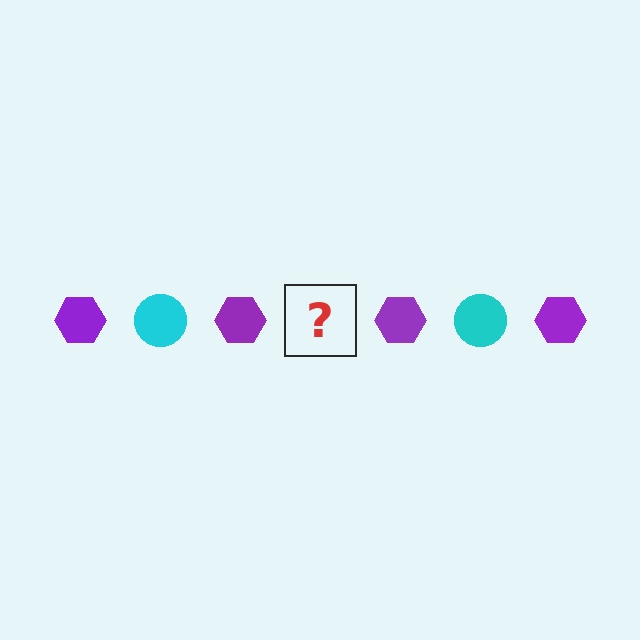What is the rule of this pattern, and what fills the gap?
The rule is that the pattern alternates between purple hexagon and cyan circle. The gap should be filled with a cyan circle.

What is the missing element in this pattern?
The missing element is a cyan circle.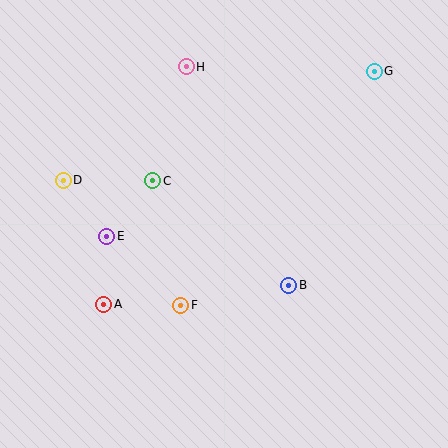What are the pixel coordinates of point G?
Point G is at (374, 71).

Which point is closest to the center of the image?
Point C at (153, 181) is closest to the center.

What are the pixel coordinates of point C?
Point C is at (153, 181).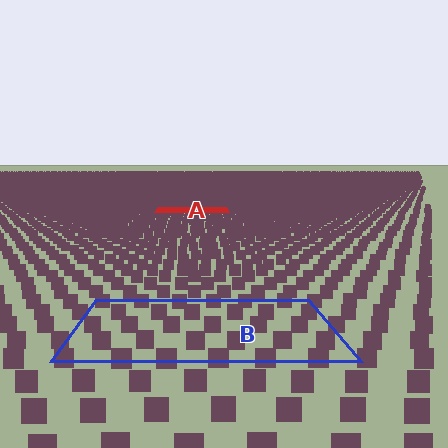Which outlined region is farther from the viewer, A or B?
Region A is farther from the viewer — the texture elements inside it appear smaller and more densely packed.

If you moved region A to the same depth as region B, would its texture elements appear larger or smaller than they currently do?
They would appear larger. At a closer depth, the same texture elements are projected at a bigger on-screen size.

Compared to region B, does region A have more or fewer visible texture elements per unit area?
Region A has more texture elements per unit area — they are packed more densely because it is farther away.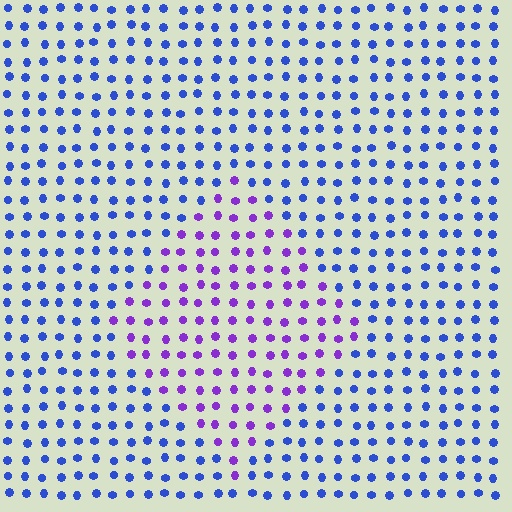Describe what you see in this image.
The image is filled with small blue elements in a uniform arrangement. A diamond-shaped region is visible where the elements are tinted to a slightly different hue, forming a subtle color boundary.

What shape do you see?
I see a diamond.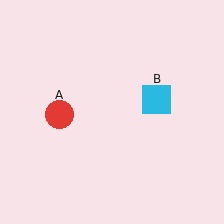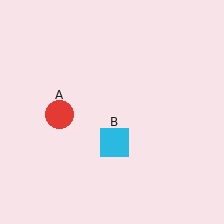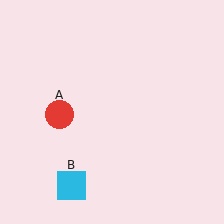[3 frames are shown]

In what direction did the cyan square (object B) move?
The cyan square (object B) moved down and to the left.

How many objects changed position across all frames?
1 object changed position: cyan square (object B).